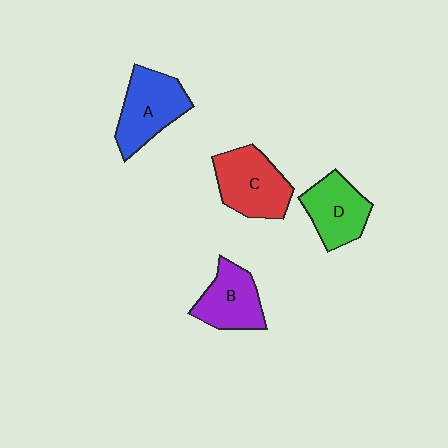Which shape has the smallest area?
Shape B (purple).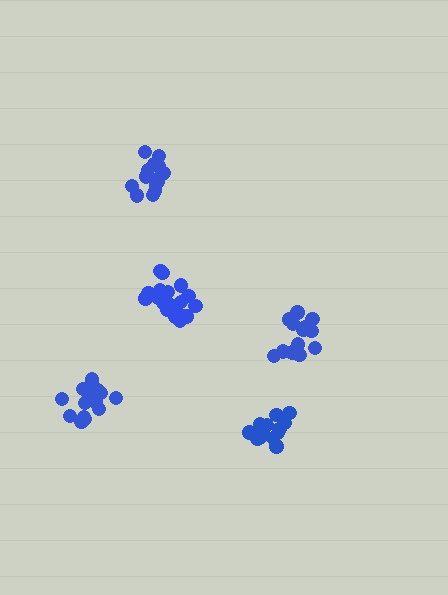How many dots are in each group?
Group 1: 14 dots, Group 2: 20 dots, Group 3: 16 dots, Group 4: 14 dots, Group 5: 17 dots (81 total).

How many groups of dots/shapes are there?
There are 5 groups.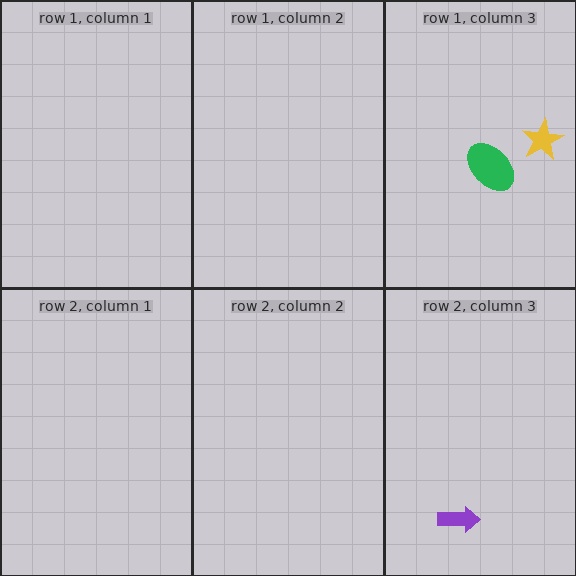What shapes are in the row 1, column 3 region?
The yellow star, the green ellipse.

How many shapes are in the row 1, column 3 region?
2.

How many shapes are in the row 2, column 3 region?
1.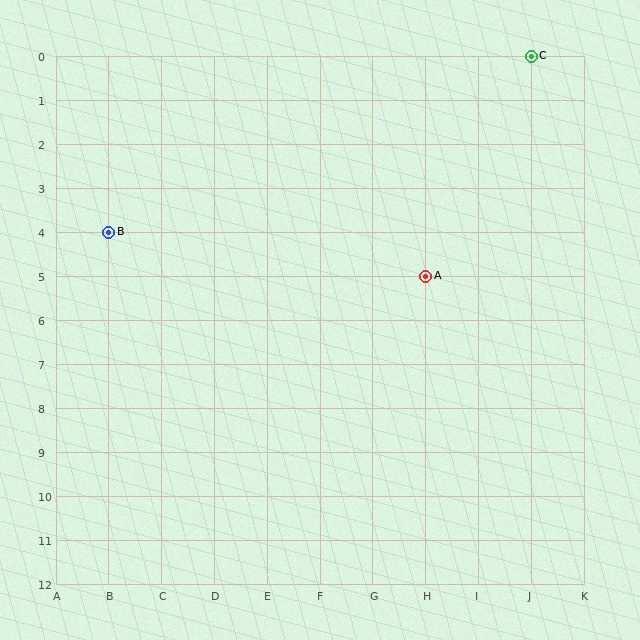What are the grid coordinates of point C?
Point C is at grid coordinates (J, 0).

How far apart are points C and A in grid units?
Points C and A are 2 columns and 5 rows apart (about 5.4 grid units diagonally).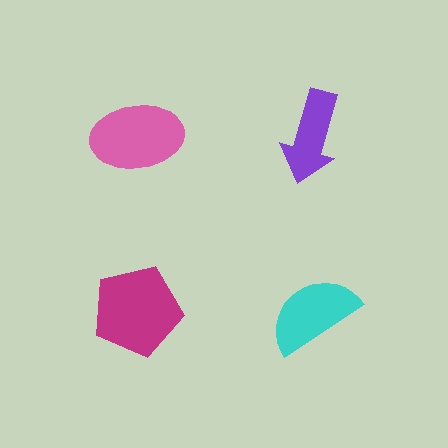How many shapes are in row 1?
2 shapes.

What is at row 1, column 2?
A purple arrow.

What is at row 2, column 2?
A cyan semicircle.